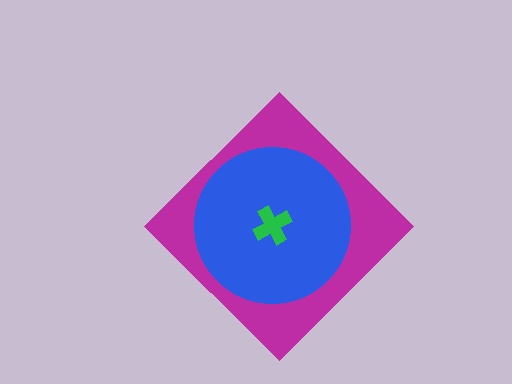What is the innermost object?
The green cross.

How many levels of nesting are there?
3.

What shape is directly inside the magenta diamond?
The blue circle.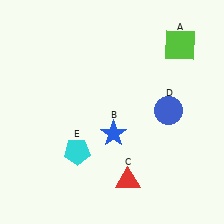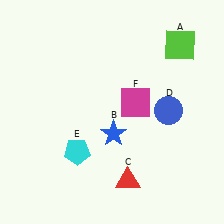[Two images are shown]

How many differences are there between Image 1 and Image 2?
There is 1 difference between the two images.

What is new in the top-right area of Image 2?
A magenta square (F) was added in the top-right area of Image 2.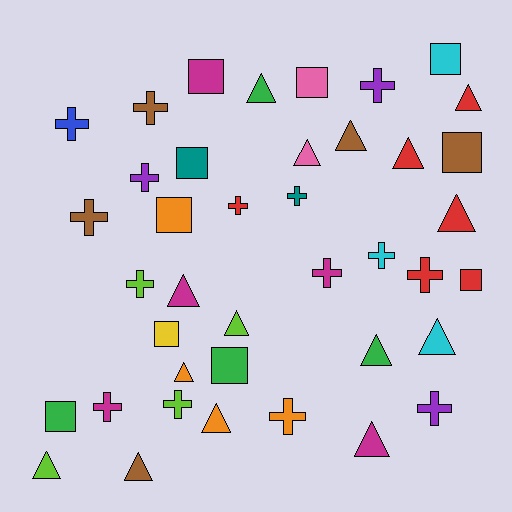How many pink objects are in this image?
There are 2 pink objects.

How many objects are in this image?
There are 40 objects.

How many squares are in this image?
There are 10 squares.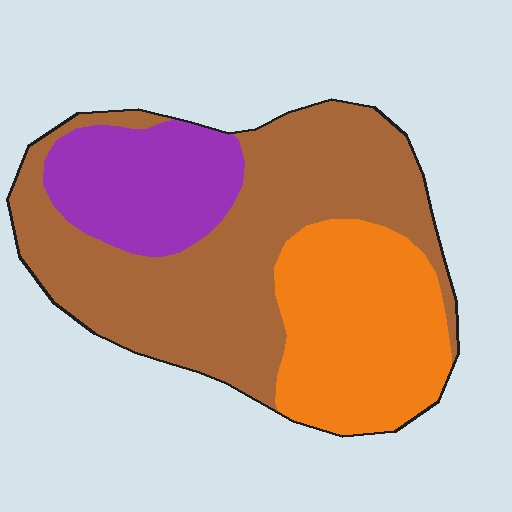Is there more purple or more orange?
Orange.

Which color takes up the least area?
Purple, at roughly 20%.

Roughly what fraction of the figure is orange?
Orange covers around 30% of the figure.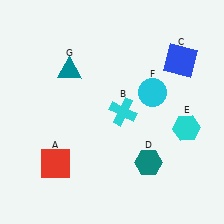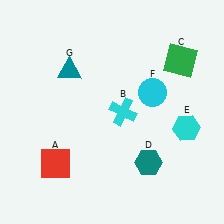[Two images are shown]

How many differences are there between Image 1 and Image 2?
There is 1 difference between the two images.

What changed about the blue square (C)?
In Image 1, C is blue. In Image 2, it changed to green.